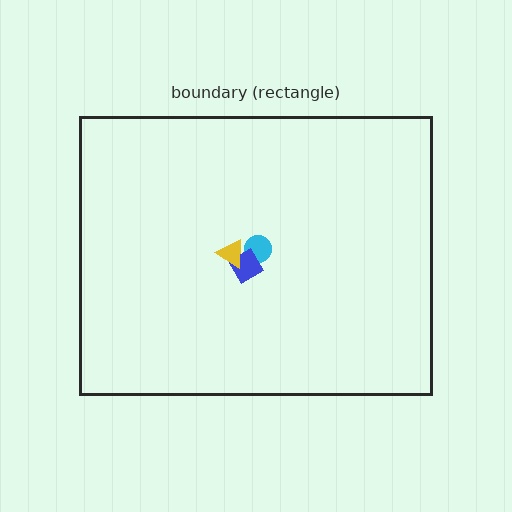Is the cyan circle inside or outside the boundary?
Inside.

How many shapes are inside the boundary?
3 inside, 0 outside.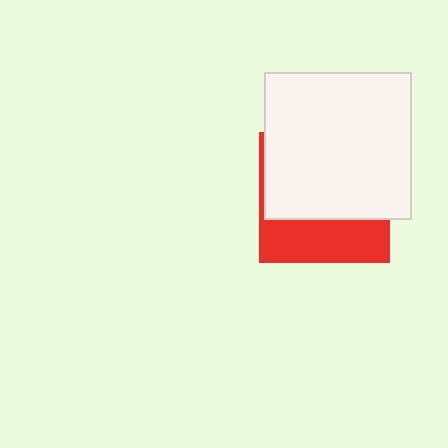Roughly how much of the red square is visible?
A small part of it is visible (roughly 35%).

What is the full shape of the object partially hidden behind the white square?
The partially hidden object is a red square.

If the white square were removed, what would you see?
You would see the complete red square.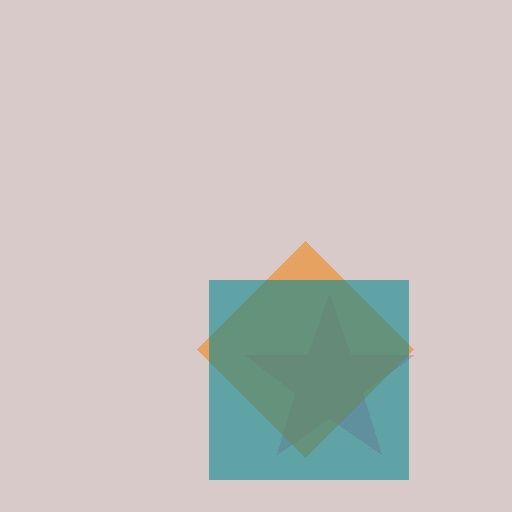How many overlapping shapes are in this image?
There are 3 overlapping shapes in the image.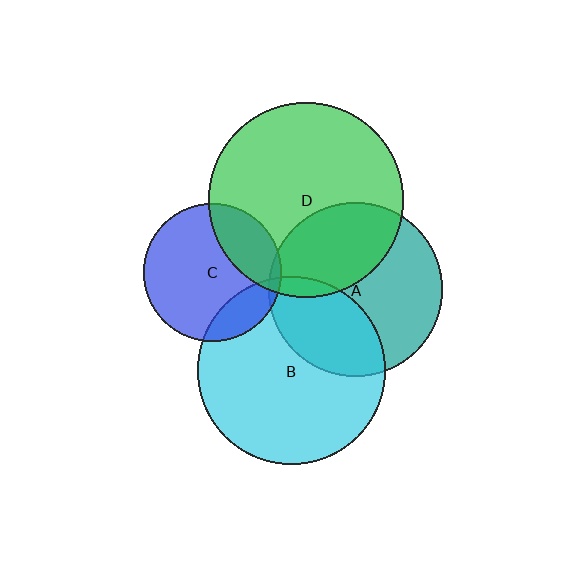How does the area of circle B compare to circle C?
Approximately 1.8 times.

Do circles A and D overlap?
Yes.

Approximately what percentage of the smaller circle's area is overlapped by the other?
Approximately 35%.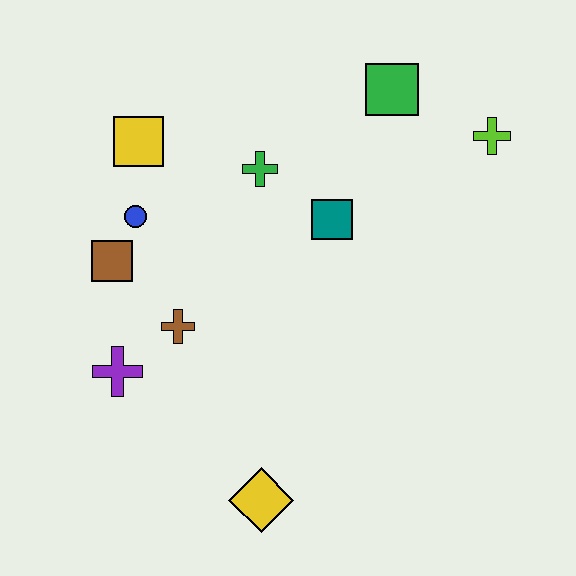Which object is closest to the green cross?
The teal square is closest to the green cross.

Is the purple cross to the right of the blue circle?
No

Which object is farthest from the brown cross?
The lime cross is farthest from the brown cross.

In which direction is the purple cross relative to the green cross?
The purple cross is below the green cross.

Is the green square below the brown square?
No